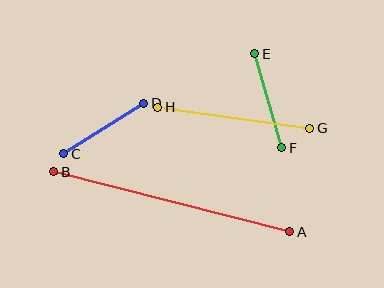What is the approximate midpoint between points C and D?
The midpoint is at approximately (104, 128) pixels.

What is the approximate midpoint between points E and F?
The midpoint is at approximately (268, 101) pixels.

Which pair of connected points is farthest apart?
Points A and B are farthest apart.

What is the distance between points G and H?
The distance is approximately 154 pixels.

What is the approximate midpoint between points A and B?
The midpoint is at approximately (172, 202) pixels.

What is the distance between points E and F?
The distance is approximately 98 pixels.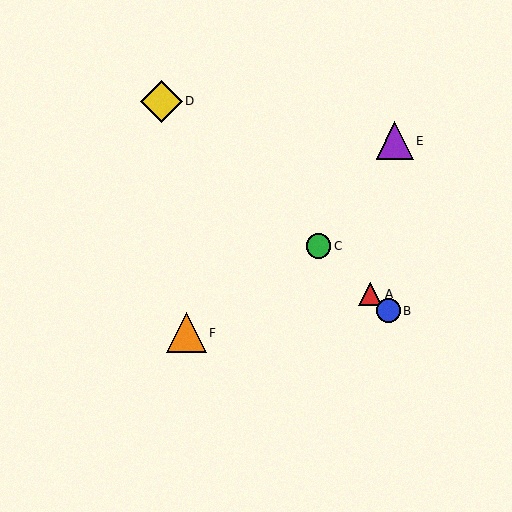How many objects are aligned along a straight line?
4 objects (A, B, C, D) are aligned along a straight line.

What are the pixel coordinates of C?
Object C is at (318, 246).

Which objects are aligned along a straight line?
Objects A, B, C, D are aligned along a straight line.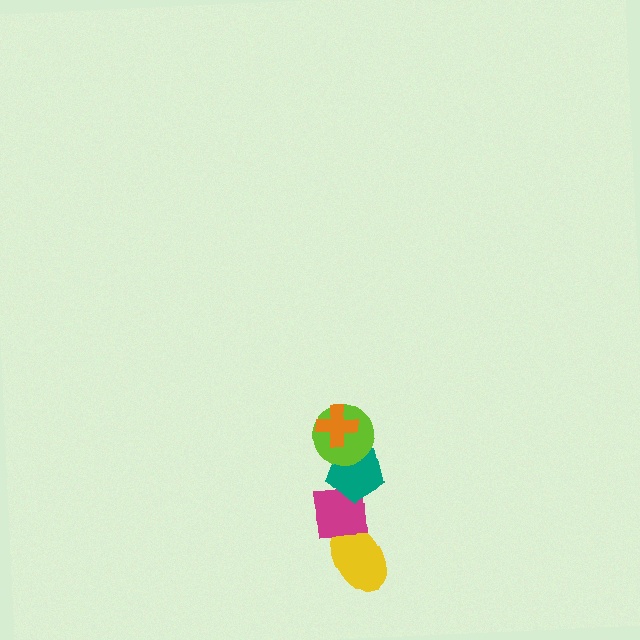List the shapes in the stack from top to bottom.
From top to bottom: the orange cross, the lime circle, the teal pentagon, the magenta square, the yellow ellipse.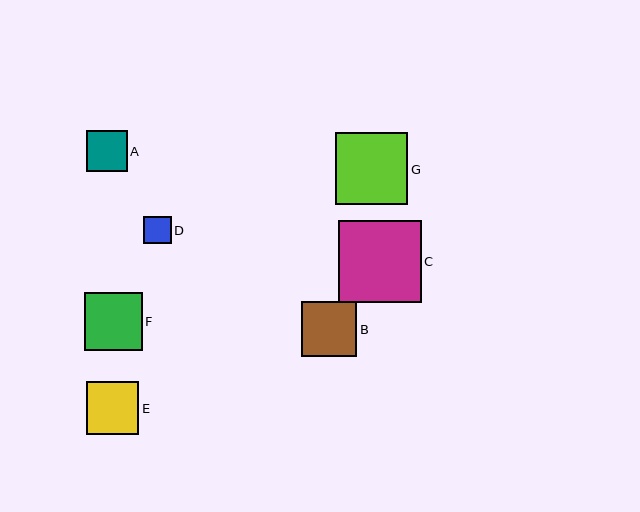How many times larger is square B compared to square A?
Square B is approximately 1.4 times the size of square A.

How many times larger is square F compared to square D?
Square F is approximately 2.1 times the size of square D.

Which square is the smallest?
Square D is the smallest with a size of approximately 27 pixels.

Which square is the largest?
Square C is the largest with a size of approximately 82 pixels.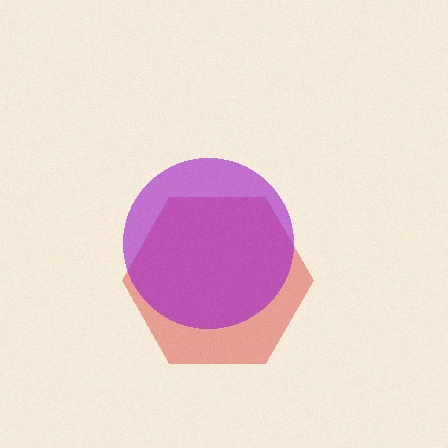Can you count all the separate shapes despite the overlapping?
Yes, there are 2 separate shapes.